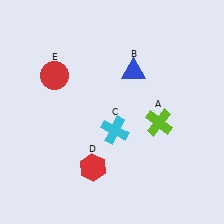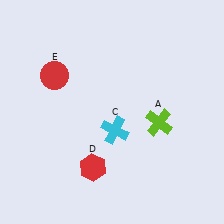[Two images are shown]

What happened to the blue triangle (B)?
The blue triangle (B) was removed in Image 2. It was in the top-right area of Image 1.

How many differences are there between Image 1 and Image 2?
There is 1 difference between the two images.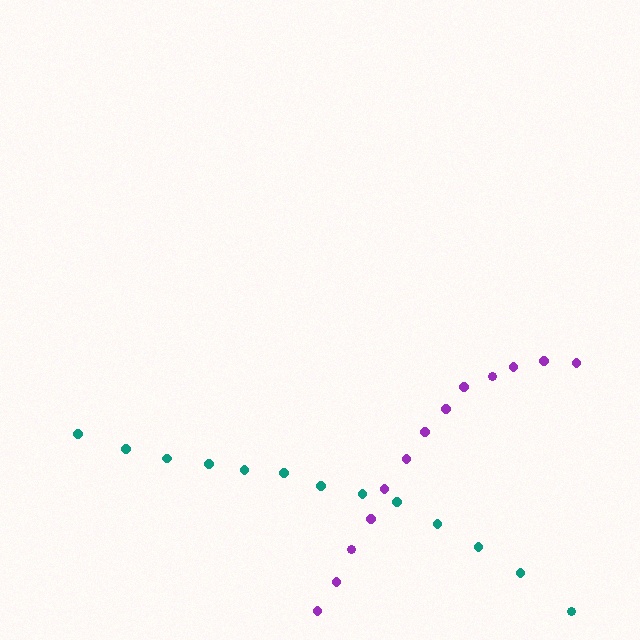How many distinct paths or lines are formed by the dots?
There are 2 distinct paths.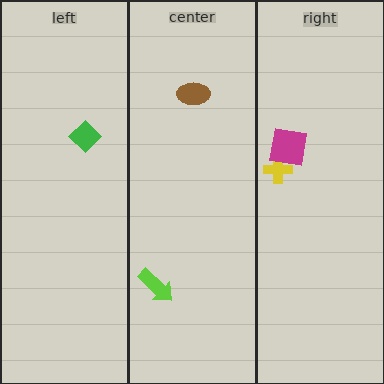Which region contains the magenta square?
The right region.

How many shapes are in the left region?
1.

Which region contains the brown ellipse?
The center region.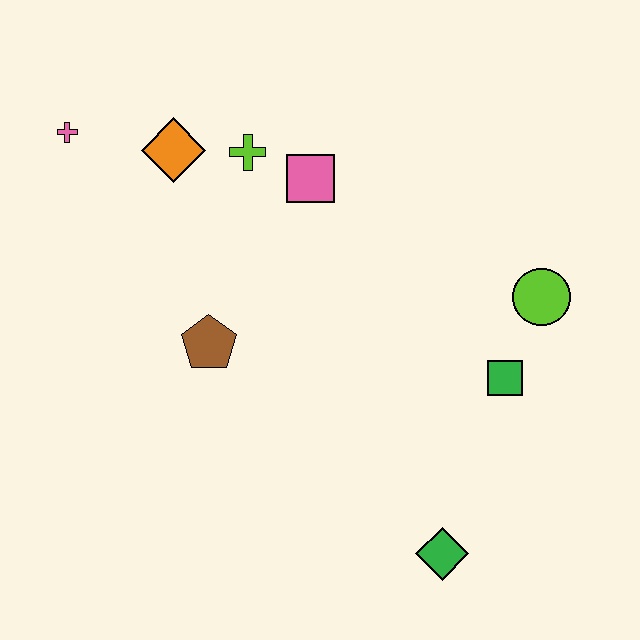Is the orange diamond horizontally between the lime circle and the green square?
No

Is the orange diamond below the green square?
No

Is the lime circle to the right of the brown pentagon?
Yes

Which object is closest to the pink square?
The lime cross is closest to the pink square.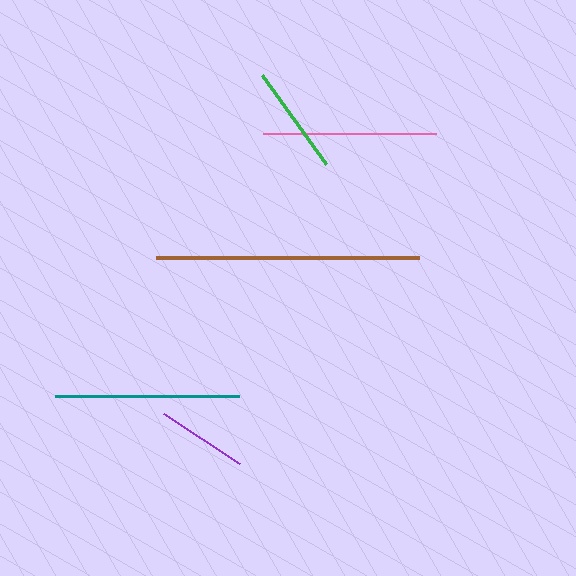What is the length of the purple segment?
The purple segment is approximately 92 pixels long.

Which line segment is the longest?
The brown line is the longest at approximately 263 pixels.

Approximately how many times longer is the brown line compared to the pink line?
The brown line is approximately 1.5 times the length of the pink line.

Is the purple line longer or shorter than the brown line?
The brown line is longer than the purple line.